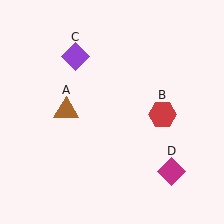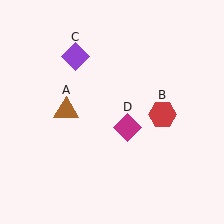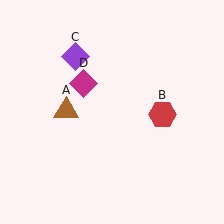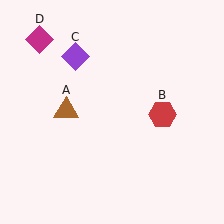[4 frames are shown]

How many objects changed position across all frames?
1 object changed position: magenta diamond (object D).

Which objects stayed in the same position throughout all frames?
Brown triangle (object A) and red hexagon (object B) and purple diamond (object C) remained stationary.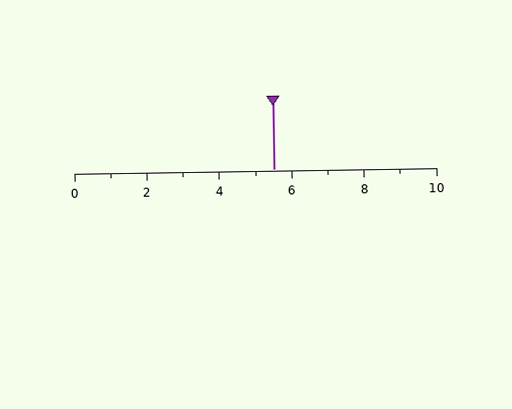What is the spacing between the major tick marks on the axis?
The major ticks are spaced 2 apart.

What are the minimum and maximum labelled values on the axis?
The axis runs from 0 to 10.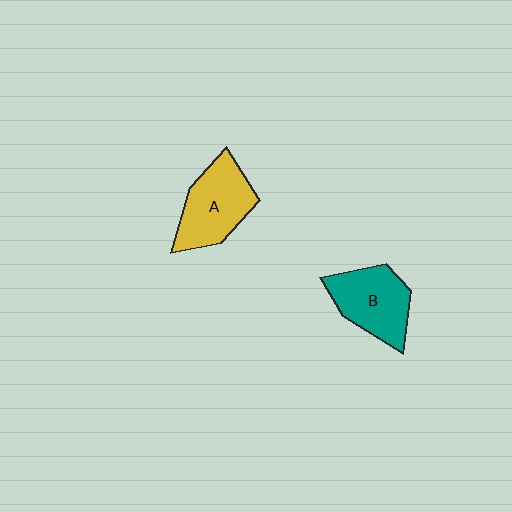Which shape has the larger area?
Shape A (yellow).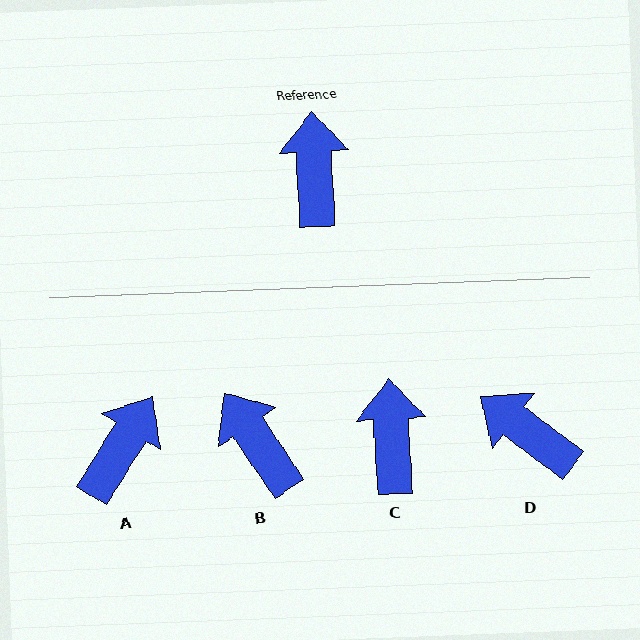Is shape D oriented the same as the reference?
No, it is off by about 50 degrees.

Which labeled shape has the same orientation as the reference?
C.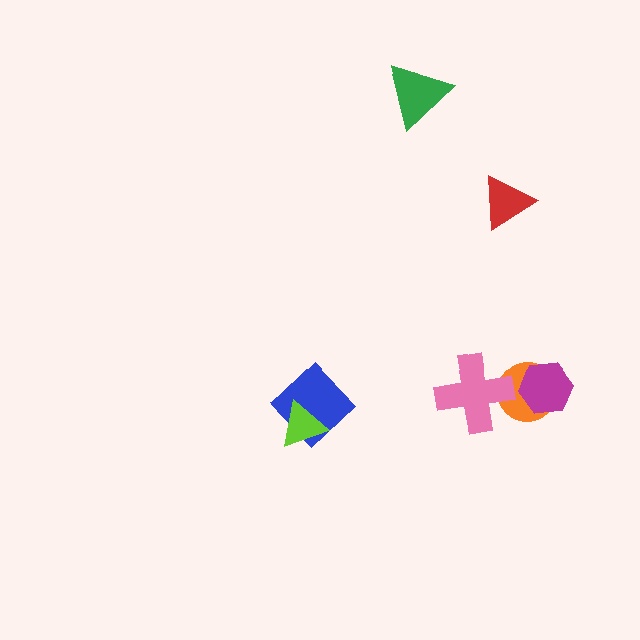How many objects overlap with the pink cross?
1 object overlaps with the pink cross.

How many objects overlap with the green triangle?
0 objects overlap with the green triangle.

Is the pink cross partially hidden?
No, no other shape covers it.